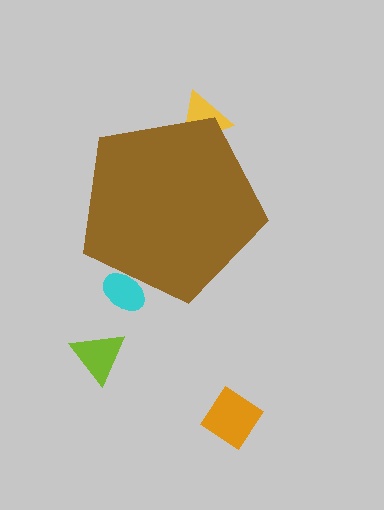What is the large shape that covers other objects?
A brown pentagon.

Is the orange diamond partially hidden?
No, the orange diamond is fully visible.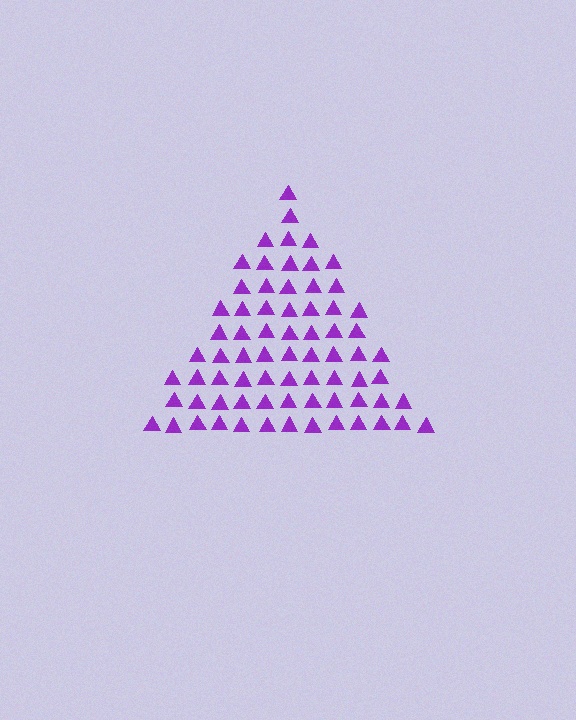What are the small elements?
The small elements are triangles.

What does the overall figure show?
The overall figure shows a triangle.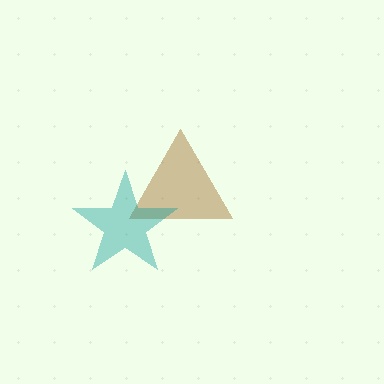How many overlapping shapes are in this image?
There are 2 overlapping shapes in the image.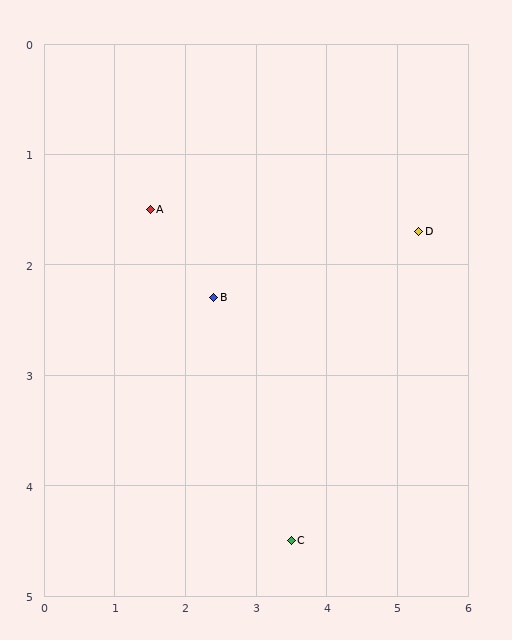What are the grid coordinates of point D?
Point D is at approximately (5.3, 1.7).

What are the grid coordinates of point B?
Point B is at approximately (2.4, 2.3).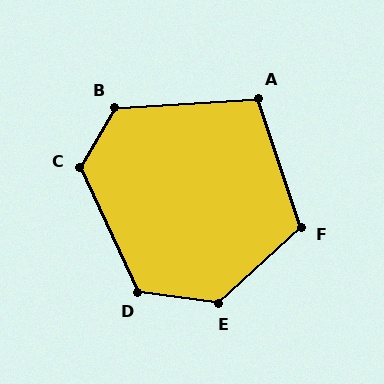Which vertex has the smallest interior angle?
A, at approximately 105 degrees.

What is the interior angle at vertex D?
Approximately 122 degrees (obtuse).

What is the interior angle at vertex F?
Approximately 114 degrees (obtuse).